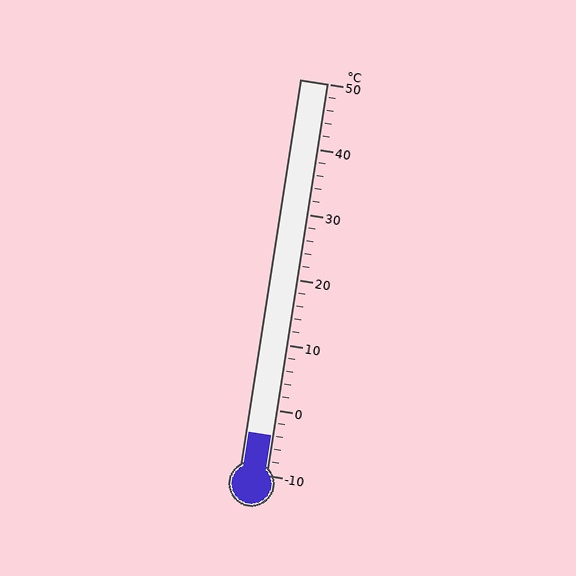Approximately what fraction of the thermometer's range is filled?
The thermometer is filled to approximately 10% of its range.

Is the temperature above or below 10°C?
The temperature is below 10°C.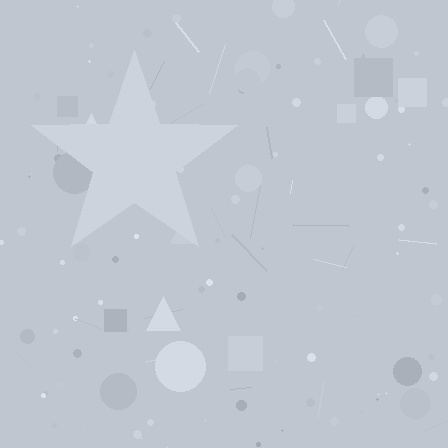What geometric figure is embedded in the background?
A star is embedded in the background.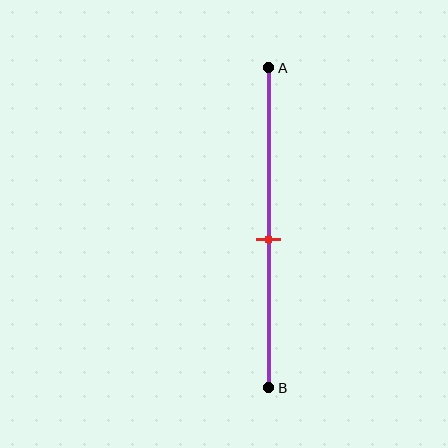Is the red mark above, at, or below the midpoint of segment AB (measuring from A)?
The red mark is below the midpoint of segment AB.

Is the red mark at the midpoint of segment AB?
No, the mark is at about 55% from A, not at the 50% midpoint.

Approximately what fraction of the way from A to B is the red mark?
The red mark is approximately 55% of the way from A to B.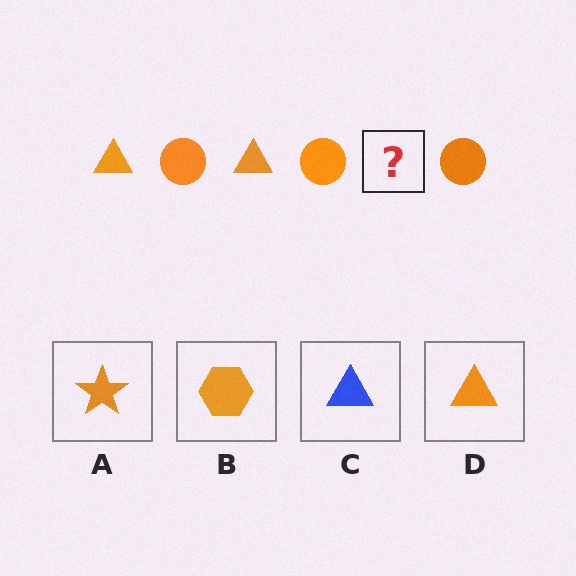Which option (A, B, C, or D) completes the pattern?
D.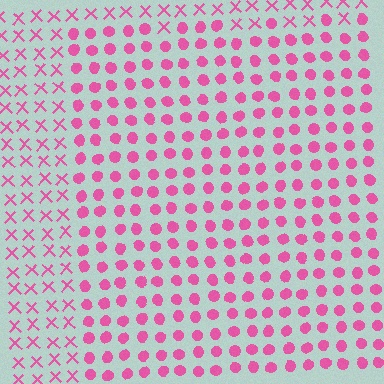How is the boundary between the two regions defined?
The boundary is defined by a change in element shape: circles inside vs. X marks outside. All elements share the same color and spacing.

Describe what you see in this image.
The image is filled with small pink elements arranged in a uniform grid. A rectangle-shaped region contains circles, while the surrounding area contains X marks. The boundary is defined purely by the change in element shape.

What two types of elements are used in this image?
The image uses circles inside the rectangle region and X marks outside it.